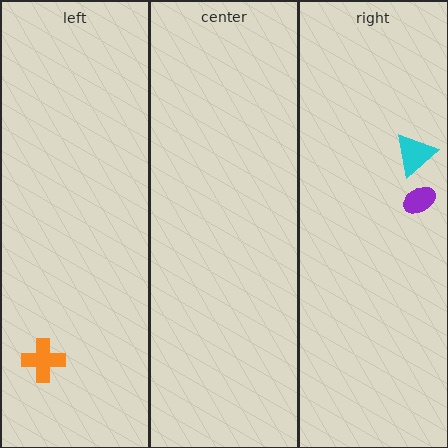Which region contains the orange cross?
The left region.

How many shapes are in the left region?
1.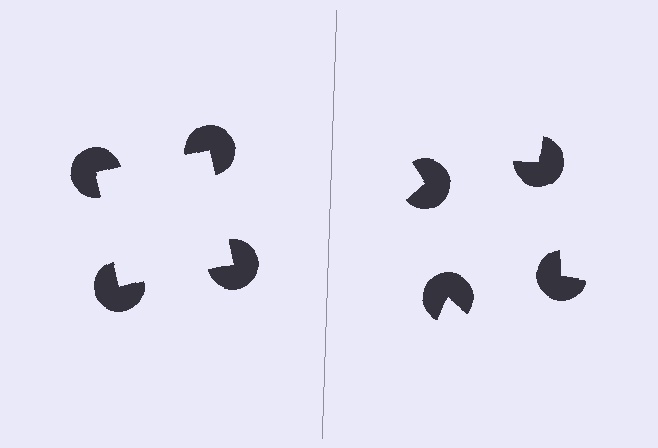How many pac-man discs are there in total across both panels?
8 — 4 on each side.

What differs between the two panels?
The pac-man discs are positioned identically on both sides; only the wedge orientations differ. On the left they align to a square; on the right they are misaligned.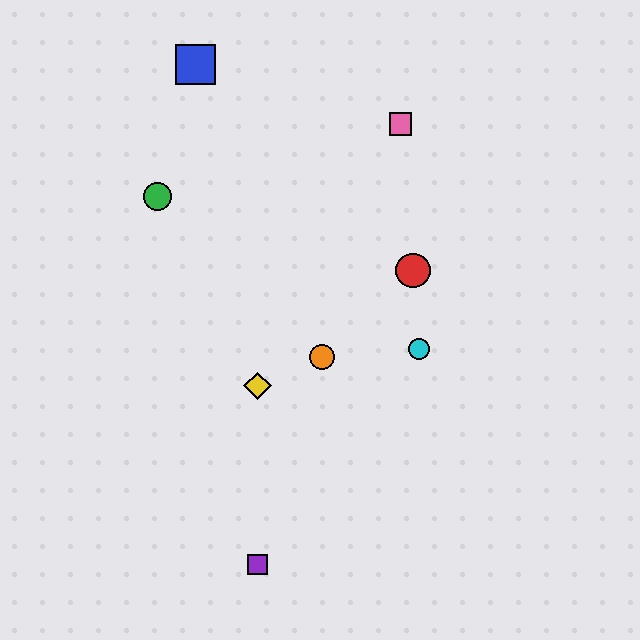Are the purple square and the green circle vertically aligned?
No, the purple square is at x≈257 and the green circle is at x≈157.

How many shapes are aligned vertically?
2 shapes (the yellow diamond, the purple square) are aligned vertically.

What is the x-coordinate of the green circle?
The green circle is at x≈157.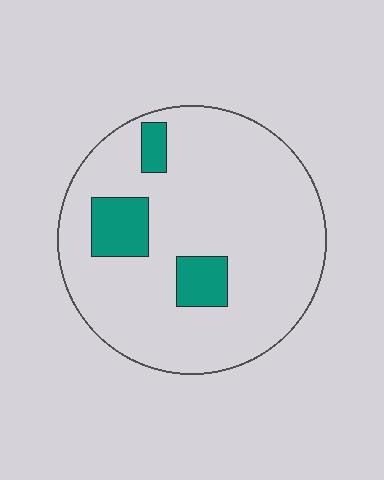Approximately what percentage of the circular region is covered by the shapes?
Approximately 15%.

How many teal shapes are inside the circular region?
3.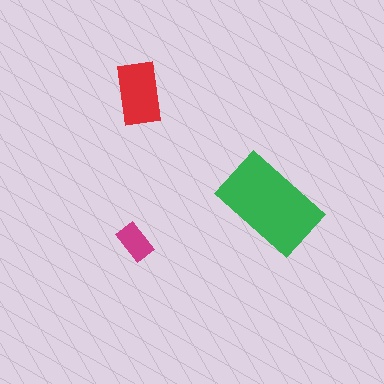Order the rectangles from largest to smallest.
the green one, the red one, the magenta one.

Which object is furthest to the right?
The green rectangle is rightmost.